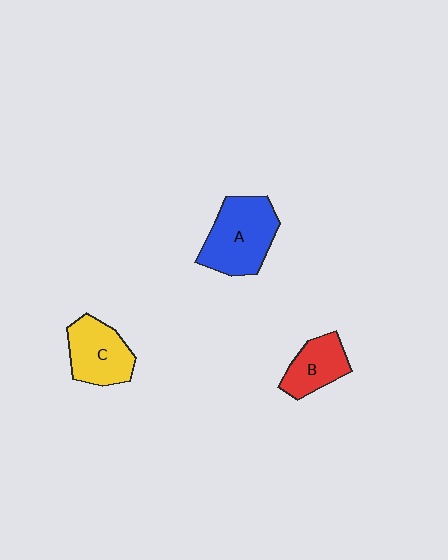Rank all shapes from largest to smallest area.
From largest to smallest: A (blue), C (yellow), B (red).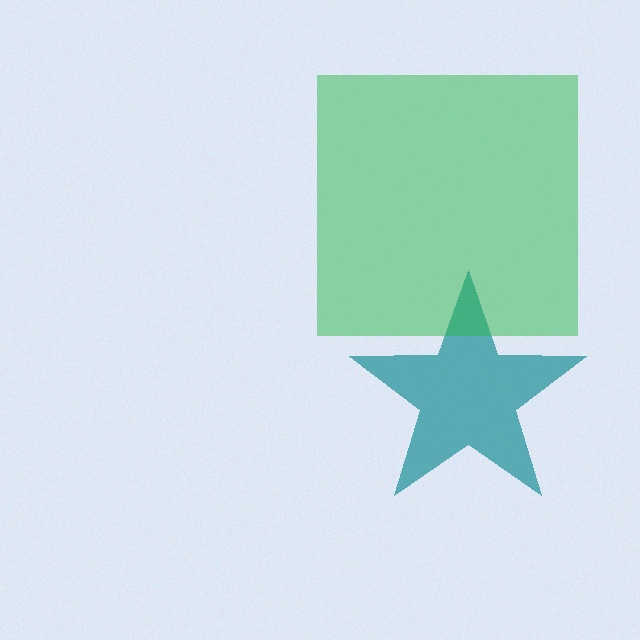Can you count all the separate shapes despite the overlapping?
Yes, there are 2 separate shapes.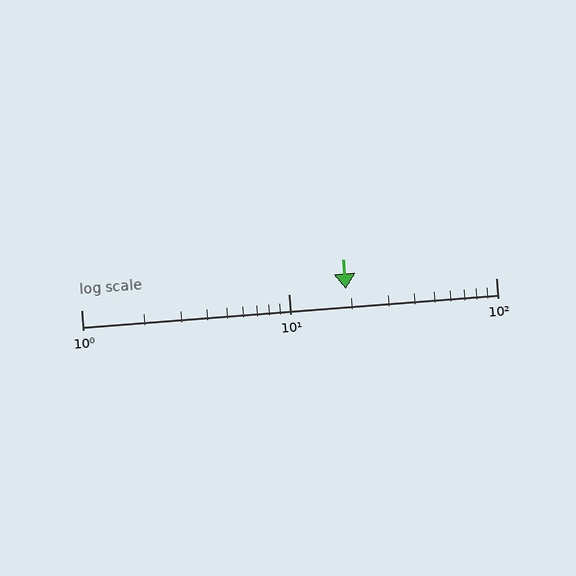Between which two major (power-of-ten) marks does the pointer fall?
The pointer is between 10 and 100.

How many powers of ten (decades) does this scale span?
The scale spans 2 decades, from 1 to 100.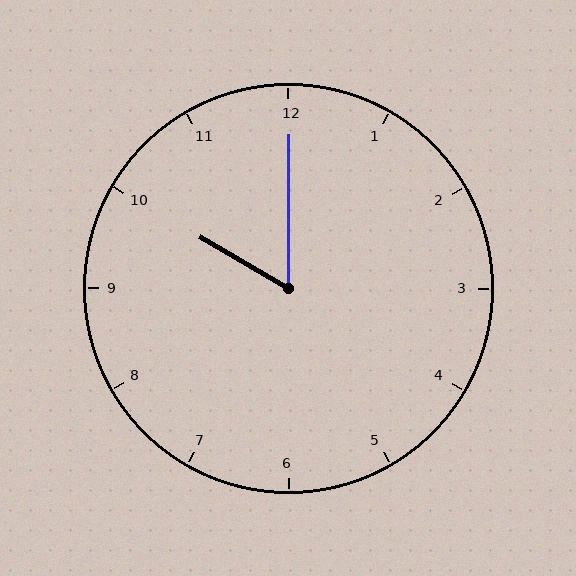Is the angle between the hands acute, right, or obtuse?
It is acute.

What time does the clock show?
10:00.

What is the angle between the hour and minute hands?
Approximately 60 degrees.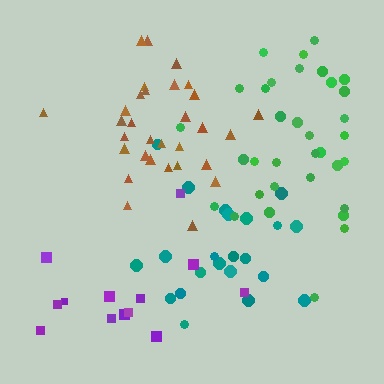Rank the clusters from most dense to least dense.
brown, teal, green, purple.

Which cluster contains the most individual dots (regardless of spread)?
Green (34).